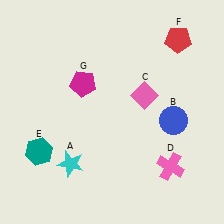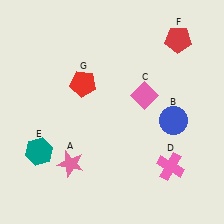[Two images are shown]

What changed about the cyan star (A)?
In Image 1, A is cyan. In Image 2, it changed to pink.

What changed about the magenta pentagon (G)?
In Image 1, G is magenta. In Image 2, it changed to red.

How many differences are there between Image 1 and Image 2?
There are 2 differences between the two images.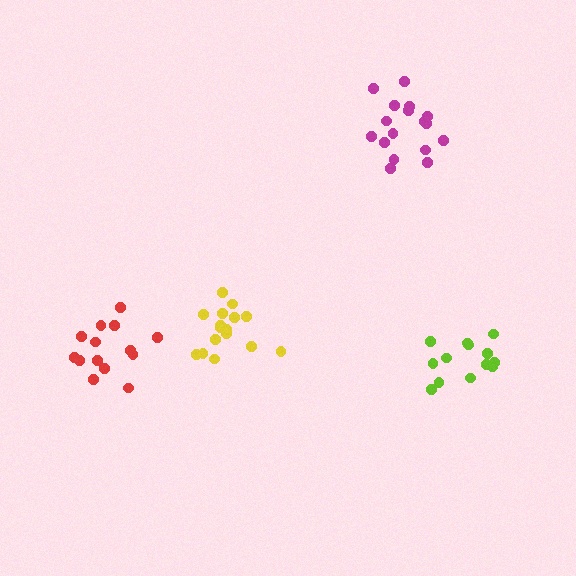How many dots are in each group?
Group 1: 16 dots, Group 2: 17 dots, Group 3: 13 dots, Group 4: 14 dots (60 total).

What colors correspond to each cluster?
The clusters are colored: yellow, magenta, lime, red.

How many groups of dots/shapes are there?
There are 4 groups.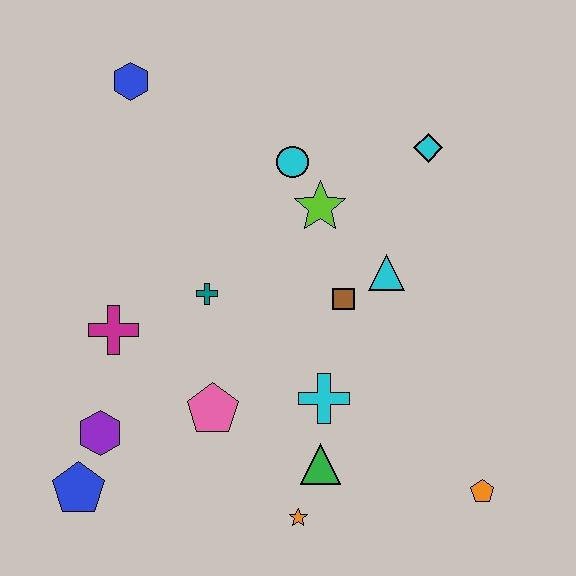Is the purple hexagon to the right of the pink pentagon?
No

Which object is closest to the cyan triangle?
The brown square is closest to the cyan triangle.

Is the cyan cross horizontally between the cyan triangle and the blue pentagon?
Yes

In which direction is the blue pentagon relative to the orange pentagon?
The blue pentagon is to the left of the orange pentagon.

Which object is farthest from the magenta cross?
The orange pentagon is farthest from the magenta cross.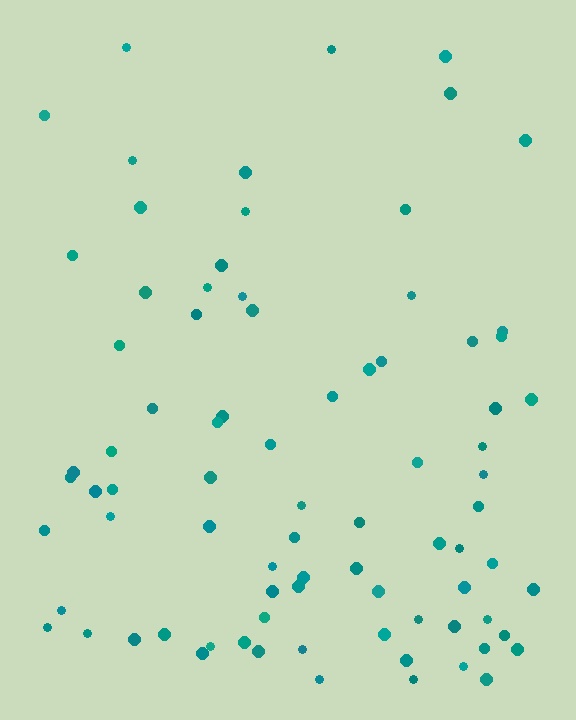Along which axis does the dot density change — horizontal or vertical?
Vertical.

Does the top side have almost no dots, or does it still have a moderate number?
Still a moderate number, just noticeably fewer than the bottom.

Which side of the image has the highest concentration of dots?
The bottom.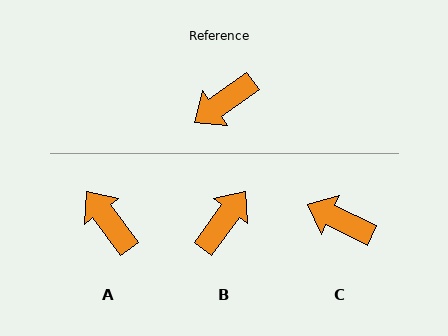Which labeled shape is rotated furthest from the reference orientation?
B, about 162 degrees away.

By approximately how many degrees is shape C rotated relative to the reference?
Approximately 61 degrees clockwise.